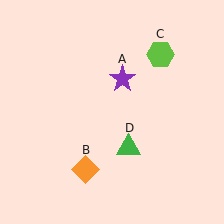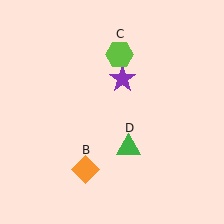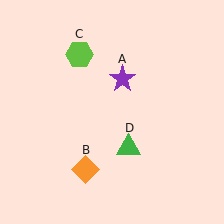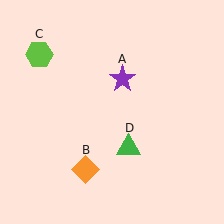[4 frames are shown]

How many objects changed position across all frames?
1 object changed position: lime hexagon (object C).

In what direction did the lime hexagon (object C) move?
The lime hexagon (object C) moved left.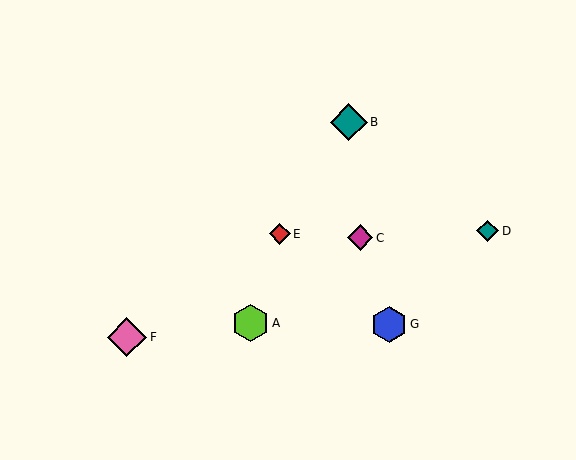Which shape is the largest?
The pink diamond (labeled F) is the largest.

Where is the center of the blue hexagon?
The center of the blue hexagon is at (389, 324).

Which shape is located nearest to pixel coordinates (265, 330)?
The lime hexagon (labeled A) at (251, 323) is nearest to that location.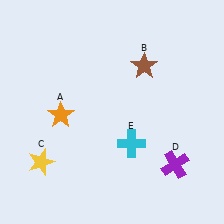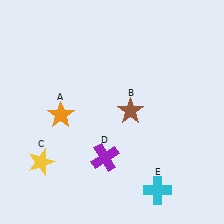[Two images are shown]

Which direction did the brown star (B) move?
The brown star (B) moved down.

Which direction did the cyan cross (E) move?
The cyan cross (E) moved down.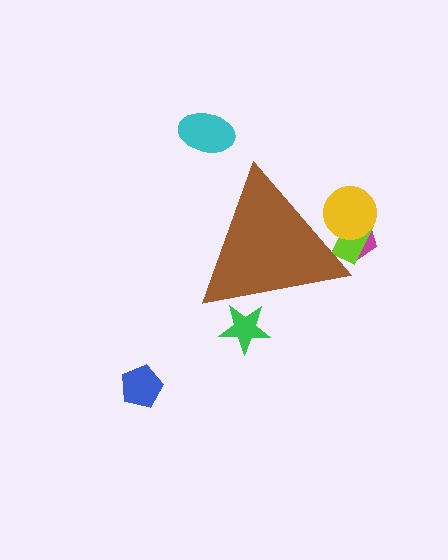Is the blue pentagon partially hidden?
No, the blue pentagon is fully visible.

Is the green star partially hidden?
Yes, the green star is partially hidden behind the brown triangle.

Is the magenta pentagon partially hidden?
Yes, the magenta pentagon is partially hidden behind the brown triangle.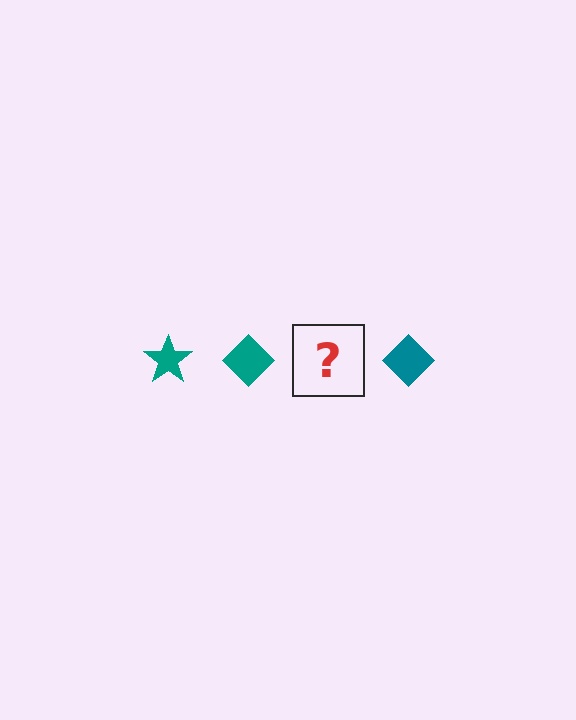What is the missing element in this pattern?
The missing element is a teal star.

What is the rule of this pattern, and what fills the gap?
The rule is that the pattern cycles through star, diamond shapes in teal. The gap should be filled with a teal star.